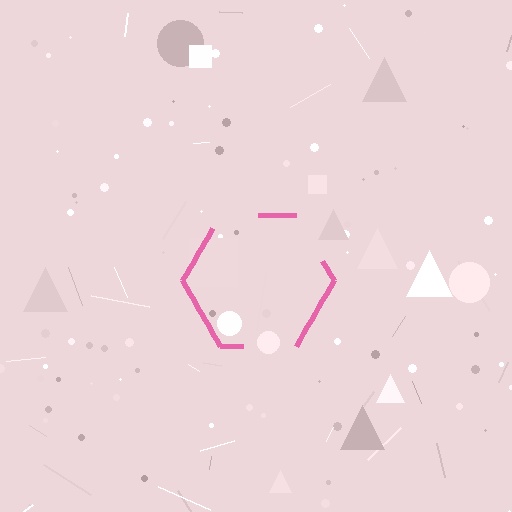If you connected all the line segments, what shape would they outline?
They would outline a hexagon.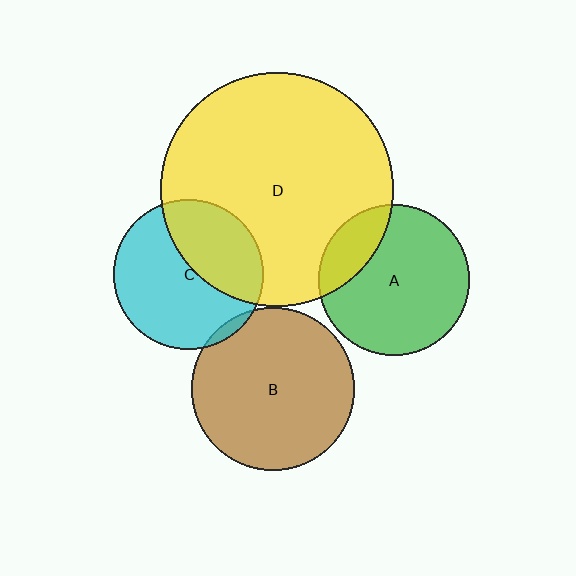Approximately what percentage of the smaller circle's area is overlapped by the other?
Approximately 5%.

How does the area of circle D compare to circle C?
Approximately 2.4 times.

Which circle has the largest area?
Circle D (yellow).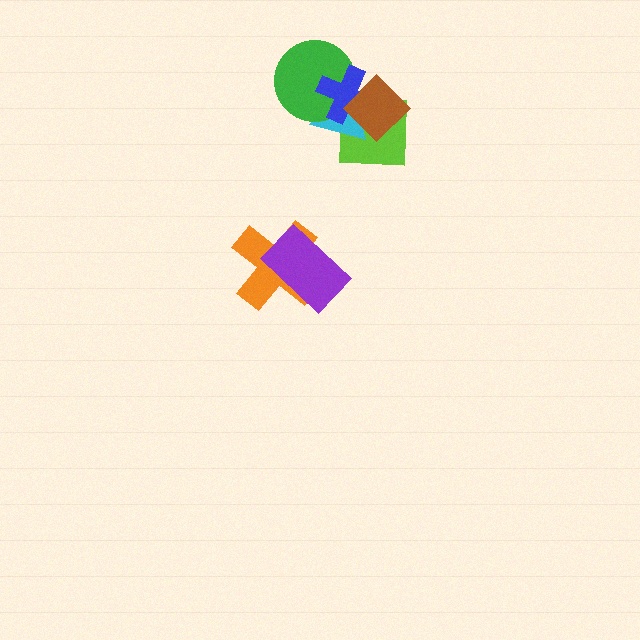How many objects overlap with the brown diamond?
3 objects overlap with the brown diamond.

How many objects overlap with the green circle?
3 objects overlap with the green circle.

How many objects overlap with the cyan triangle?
4 objects overlap with the cyan triangle.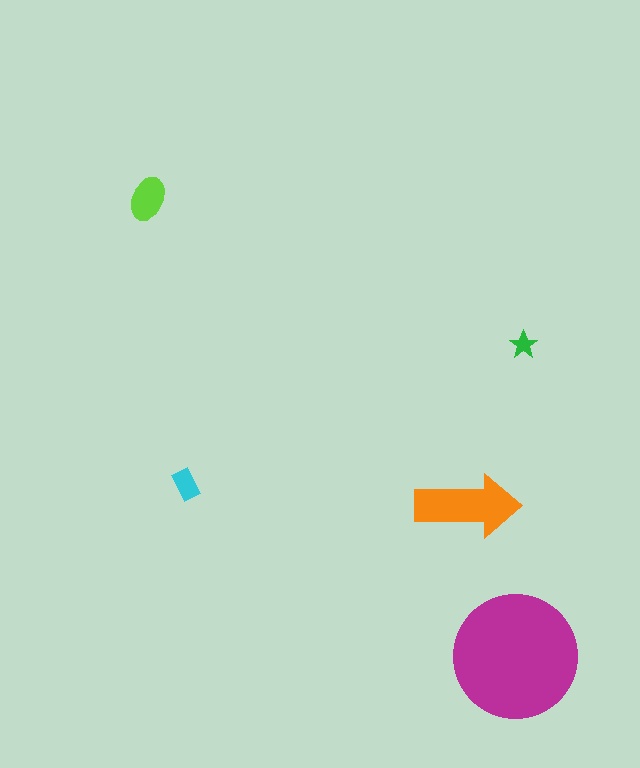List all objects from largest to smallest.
The magenta circle, the orange arrow, the lime ellipse, the cyan rectangle, the green star.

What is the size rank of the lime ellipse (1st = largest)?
3rd.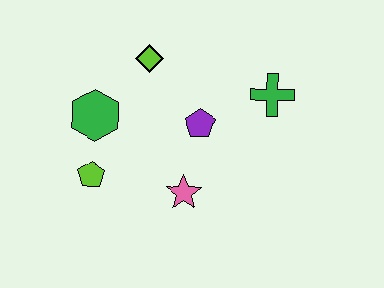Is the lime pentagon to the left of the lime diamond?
Yes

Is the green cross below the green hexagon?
No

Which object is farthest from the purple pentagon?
The lime pentagon is farthest from the purple pentagon.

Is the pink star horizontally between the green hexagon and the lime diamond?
No